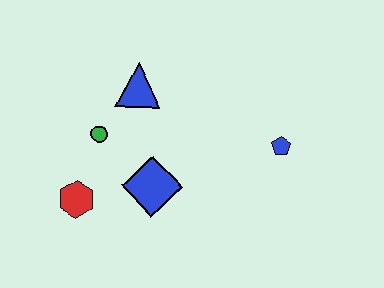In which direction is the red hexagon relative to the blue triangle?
The red hexagon is below the blue triangle.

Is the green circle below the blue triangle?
Yes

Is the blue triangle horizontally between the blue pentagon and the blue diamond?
No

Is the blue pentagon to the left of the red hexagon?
No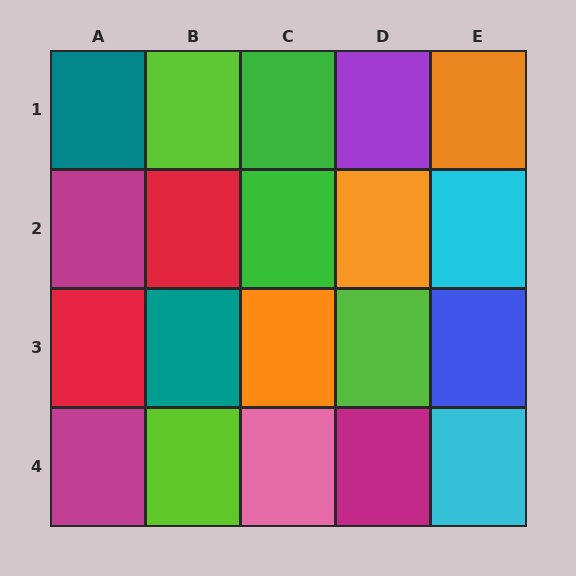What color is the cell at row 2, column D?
Orange.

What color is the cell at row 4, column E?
Cyan.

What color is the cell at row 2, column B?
Red.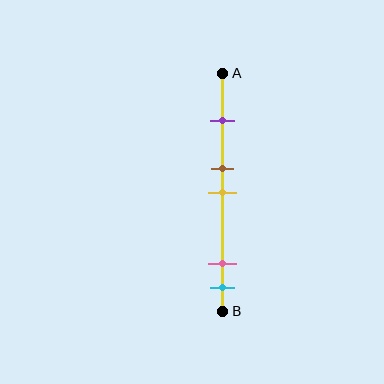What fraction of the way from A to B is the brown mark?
The brown mark is approximately 40% (0.4) of the way from A to B.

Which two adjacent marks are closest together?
The brown and yellow marks are the closest adjacent pair.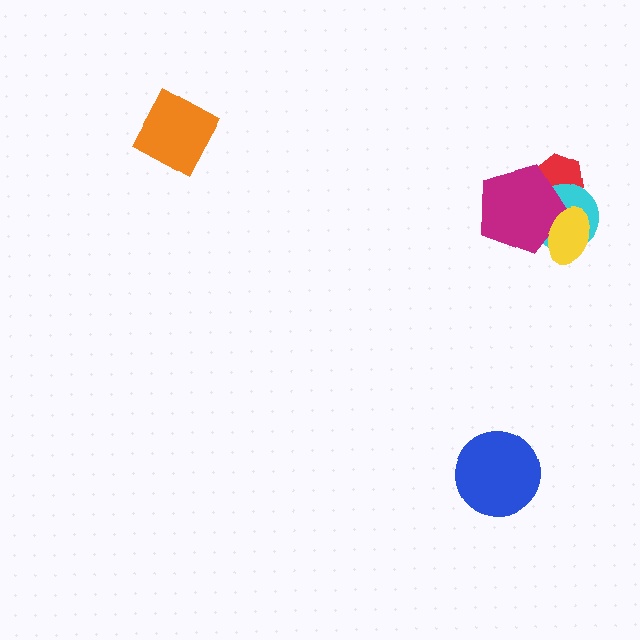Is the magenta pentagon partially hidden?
Yes, it is partially covered by another shape.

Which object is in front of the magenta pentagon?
The yellow ellipse is in front of the magenta pentagon.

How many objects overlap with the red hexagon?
2 objects overlap with the red hexagon.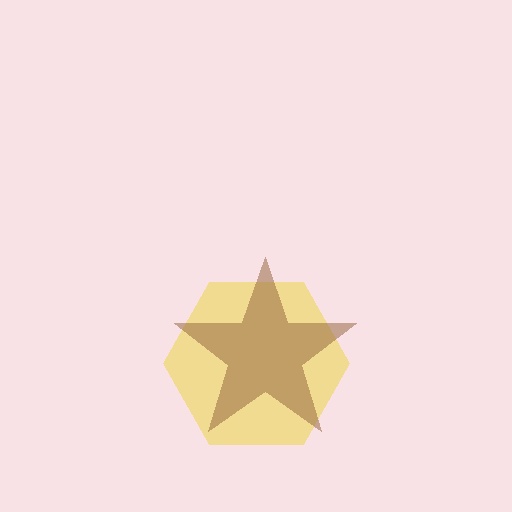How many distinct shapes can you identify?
There are 2 distinct shapes: a yellow hexagon, a brown star.